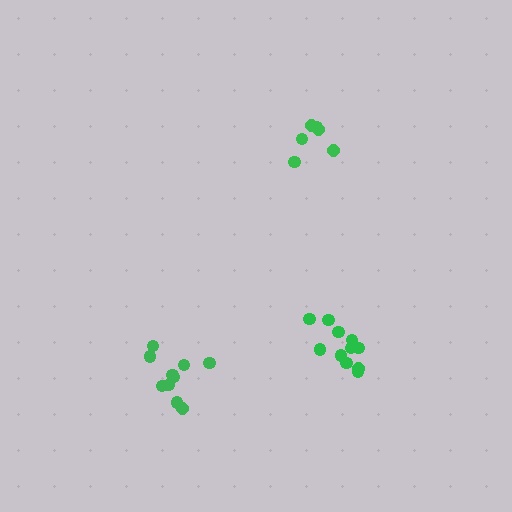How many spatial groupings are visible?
There are 3 spatial groupings.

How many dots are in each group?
Group 1: 10 dots, Group 2: 6 dots, Group 3: 11 dots (27 total).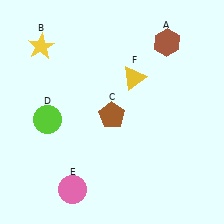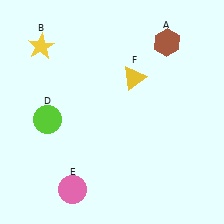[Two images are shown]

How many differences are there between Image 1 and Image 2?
There is 1 difference between the two images.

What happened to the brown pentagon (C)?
The brown pentagon (C) was removed in Image 2. It was in the bottom-left area of Image 1.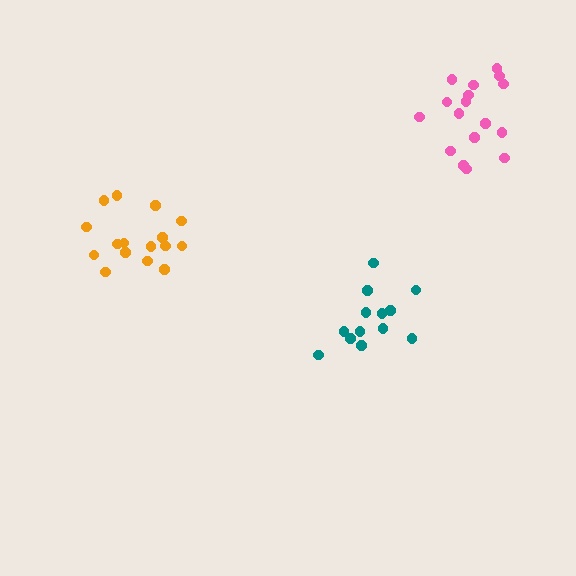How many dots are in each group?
Group 1: 17 dots, Group 2: 13 dots, Group 3: 16 dots (46 total).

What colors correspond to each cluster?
The clusters are colored: pink, teal, orange.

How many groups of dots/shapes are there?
There are 3 groups.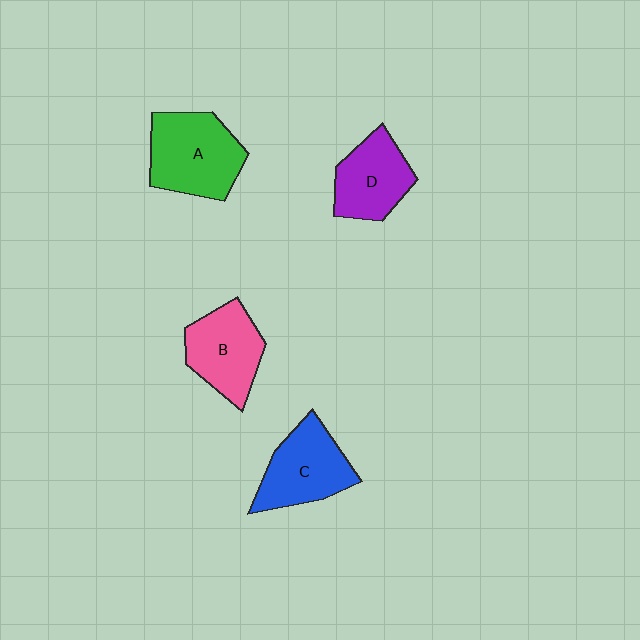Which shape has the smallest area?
Shape D (purple).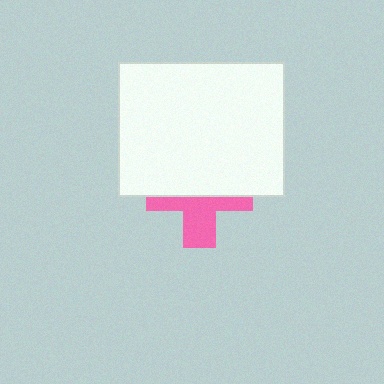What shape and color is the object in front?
The object in front is a white rectangle.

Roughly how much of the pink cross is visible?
A small part of it is visible (roughly 45%).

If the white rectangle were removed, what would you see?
You would see the complete pink cross.